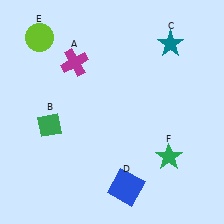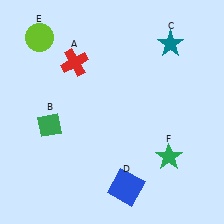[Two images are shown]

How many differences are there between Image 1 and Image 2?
There is 1 difference between the two images.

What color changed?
The cross (A) changed from magenta in Image 1 to red in Image 2.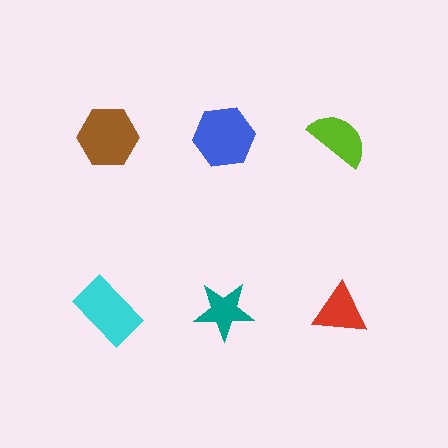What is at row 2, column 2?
A teal star.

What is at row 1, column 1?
A brown hexagon.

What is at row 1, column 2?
A blue hexagon.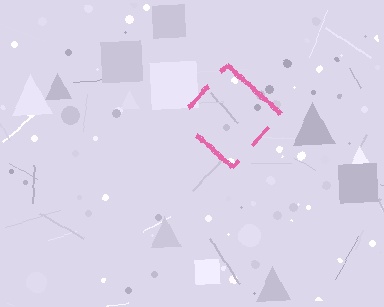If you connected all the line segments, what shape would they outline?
They would outline a diamond.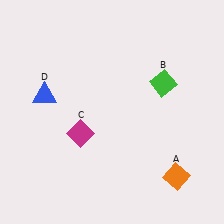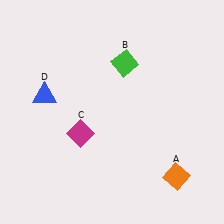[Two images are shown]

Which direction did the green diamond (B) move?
The green diamond (B) moved left.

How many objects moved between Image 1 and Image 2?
1 object moved between the two images.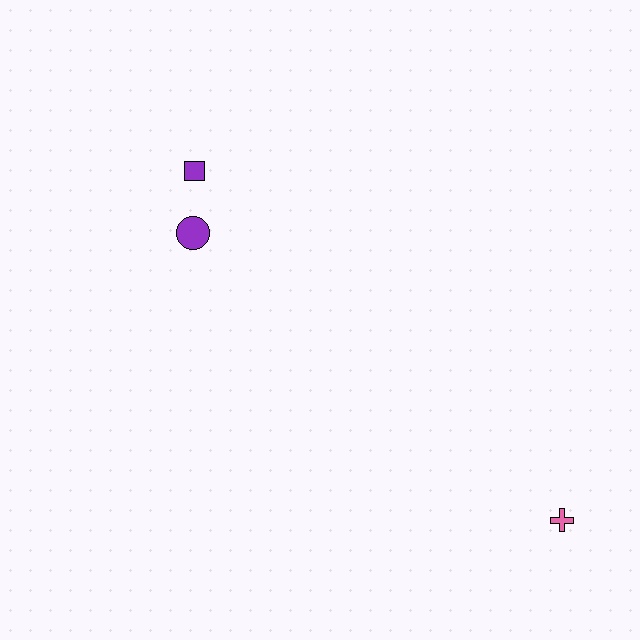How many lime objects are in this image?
There are no lime objects.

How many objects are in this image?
There are 3 objects.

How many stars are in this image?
There are no stars.